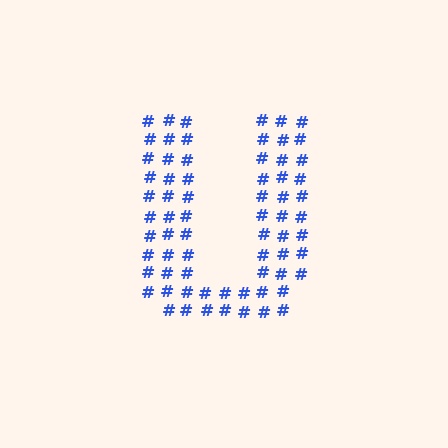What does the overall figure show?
The overall figure shows the letter U.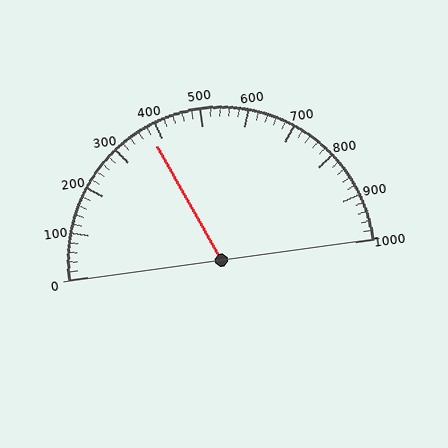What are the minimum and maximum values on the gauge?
The gauge ranges from 0 to 1000.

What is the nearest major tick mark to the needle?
The nearest major tick mark is 400.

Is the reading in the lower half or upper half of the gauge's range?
The reading is in the lower half of the range (0 to 1000).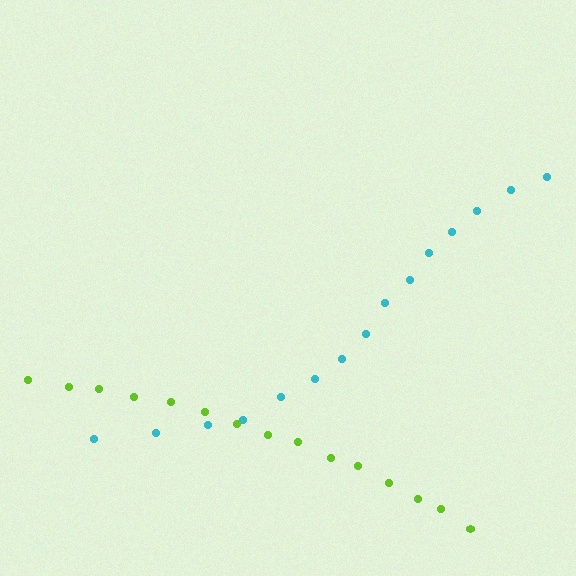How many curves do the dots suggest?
There are 2 distinct paths.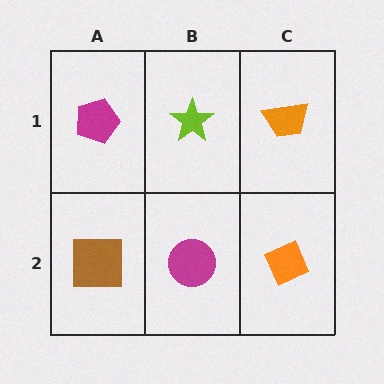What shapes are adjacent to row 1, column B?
A magenta circle (row 2, column B), a magenta pentagon (row 1, column A), an orange trapezoid (row 1, column C).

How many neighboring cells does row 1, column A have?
2.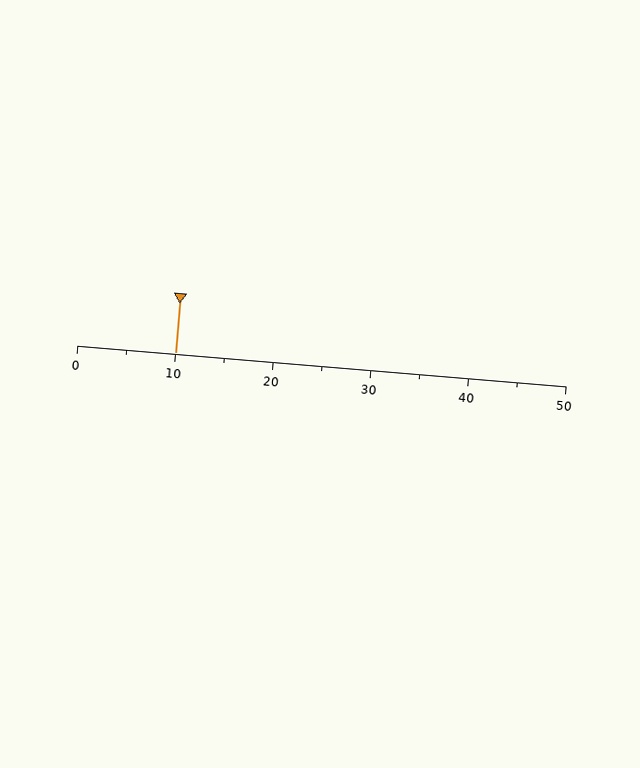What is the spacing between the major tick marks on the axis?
The major ticks are spaced 10 apart.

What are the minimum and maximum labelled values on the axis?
The axis runs from 0 to 50.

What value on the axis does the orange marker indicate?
The marker indicates approximately 10.